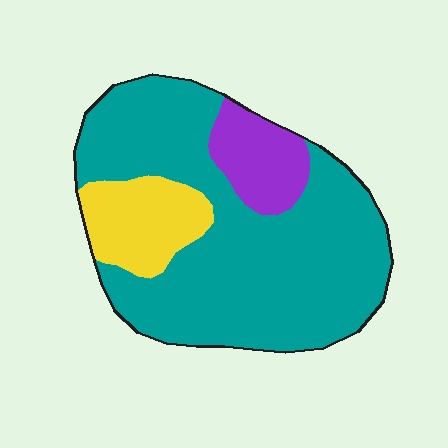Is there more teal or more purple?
Teal.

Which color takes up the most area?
Teal, at roughly 75%.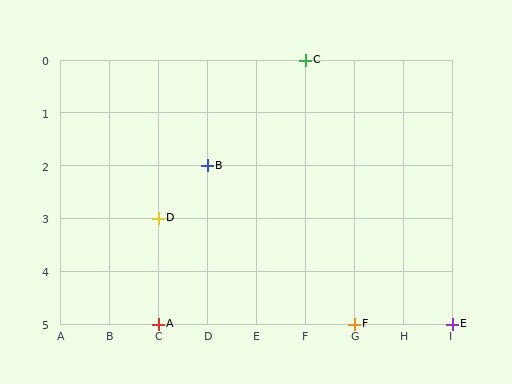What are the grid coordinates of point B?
Point B is at grid coordinates (D, 2).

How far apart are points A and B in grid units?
Points A and B are 1 column and 3 rows apart (about 3.2 grid units diagonally).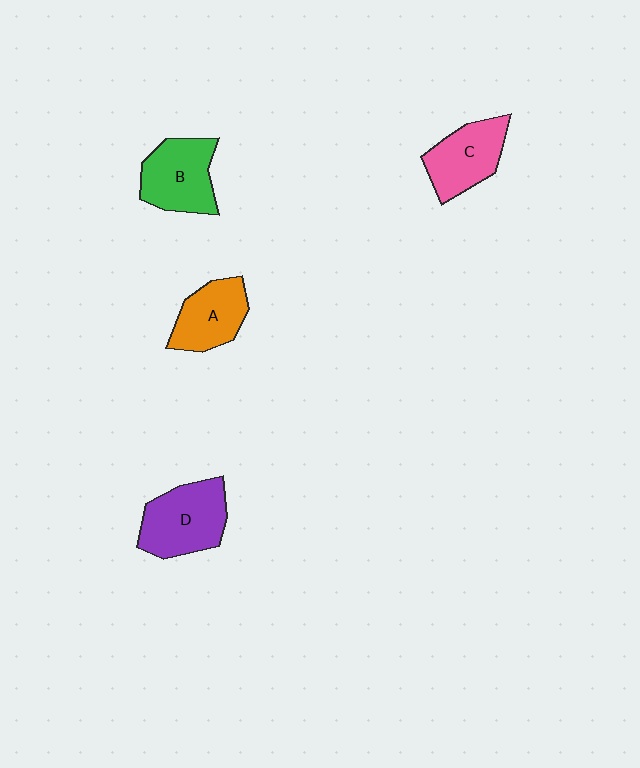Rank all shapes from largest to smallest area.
From largest to smallest: D (purple), B (green), C (pink), A (orange).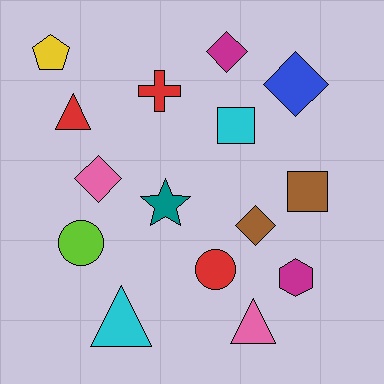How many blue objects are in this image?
There is 1 blue object.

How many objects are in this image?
There are 15 objects.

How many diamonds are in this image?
There are 4 diamonds.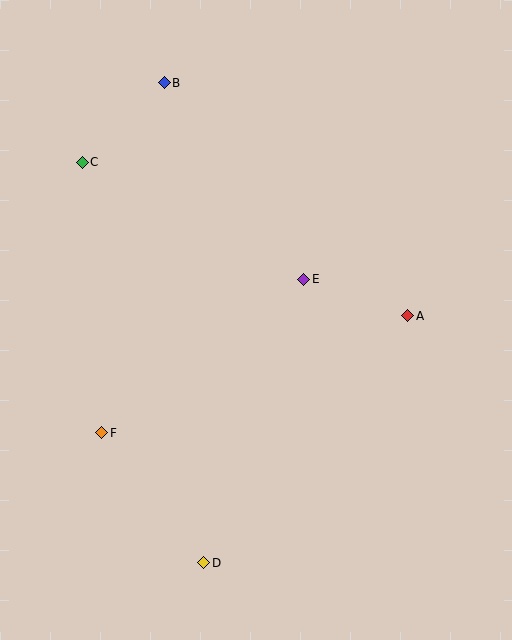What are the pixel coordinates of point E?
Point E is at (304, 279).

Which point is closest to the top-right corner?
Point A is closest to the top-right corner.